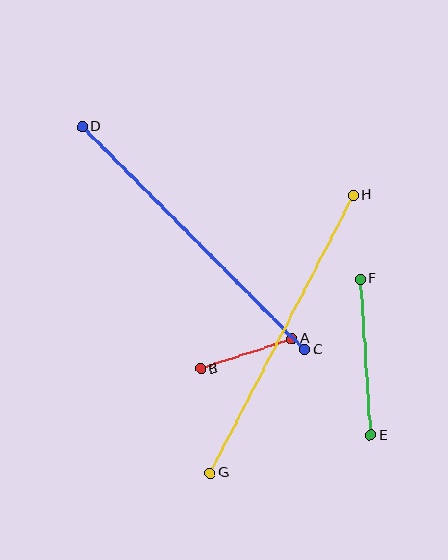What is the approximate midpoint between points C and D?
The midpoint is at approximately (193, 238) pixels.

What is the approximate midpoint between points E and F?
The midpoint is at approximately (366, 357) pixels.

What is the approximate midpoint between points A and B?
The midpoint is at approximately (246, 354) pixels.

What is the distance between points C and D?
The distance is approximately 315 pixels.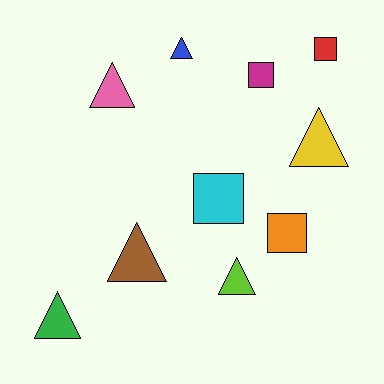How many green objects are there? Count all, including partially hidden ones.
There is 1 green object.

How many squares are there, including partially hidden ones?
There are 4 squares.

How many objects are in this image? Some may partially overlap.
There are 10 objects.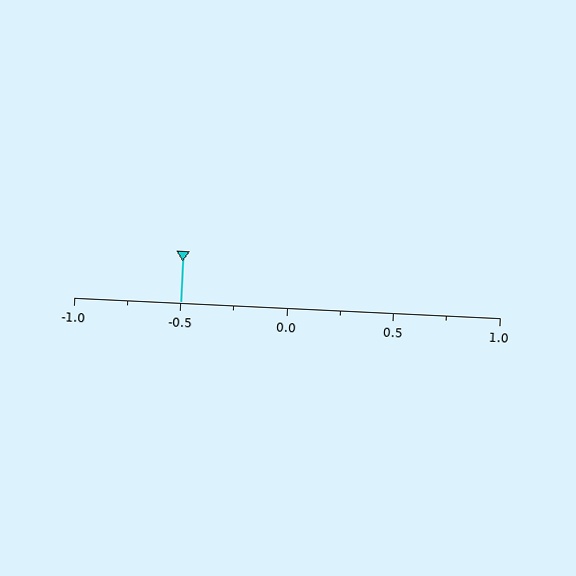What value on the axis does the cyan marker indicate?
The marker indicates approximately -0.5.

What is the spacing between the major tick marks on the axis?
The major ticks are spaced 0.5 apart.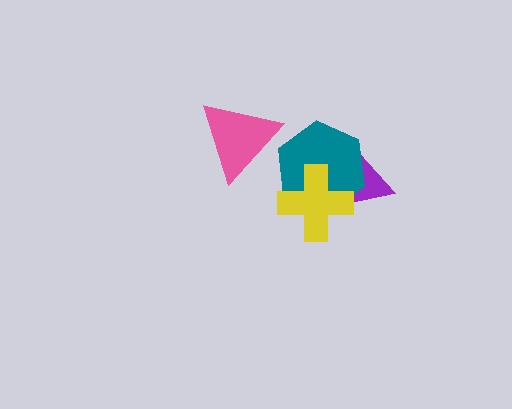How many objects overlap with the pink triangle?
0 objects overlap with the pink triangle.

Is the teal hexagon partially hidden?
Yes, it is partially covered by another shape.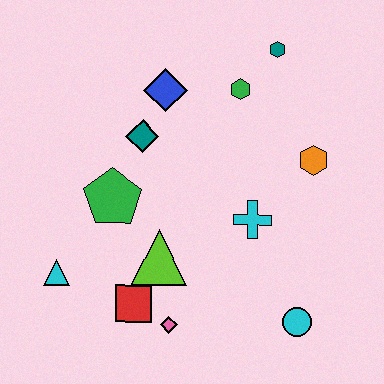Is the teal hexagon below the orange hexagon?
No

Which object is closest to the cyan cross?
The orange hexagon is closest to the cyan cross.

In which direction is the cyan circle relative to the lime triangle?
The cyan circle is to the right of the lime triangle.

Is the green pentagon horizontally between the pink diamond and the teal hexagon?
No